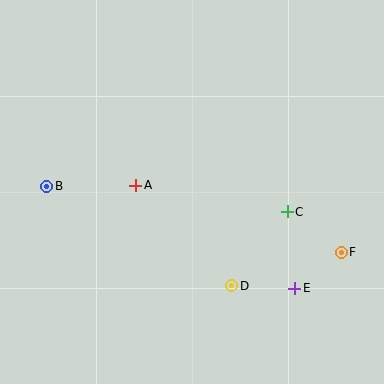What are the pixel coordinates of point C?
Point C is at (287, 212).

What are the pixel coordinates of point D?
Point D is at (232, 286).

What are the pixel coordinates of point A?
Point A is at (136, 185).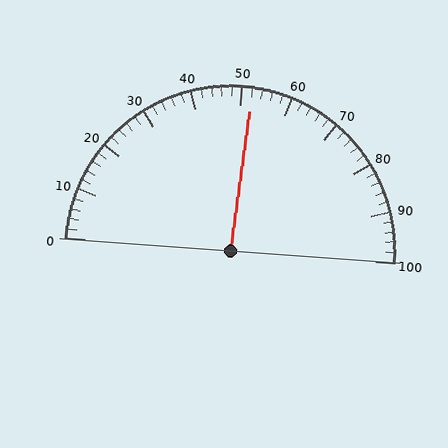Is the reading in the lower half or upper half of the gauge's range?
The reading is in the upper half of the range (0 to 100).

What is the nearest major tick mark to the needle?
The nearest major tick mark is 50.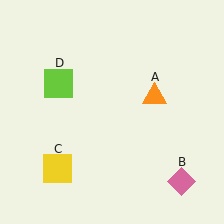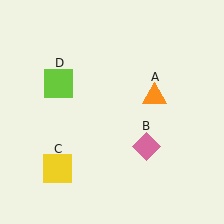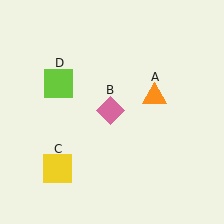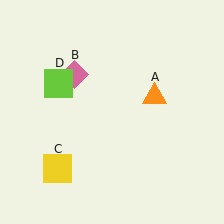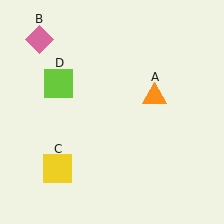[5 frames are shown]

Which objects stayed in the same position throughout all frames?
Orange triangle (object A) and yellow square (object C) and lime square (object D) remained stationary.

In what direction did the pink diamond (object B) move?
The pink diamond (object B) moved up and to the left.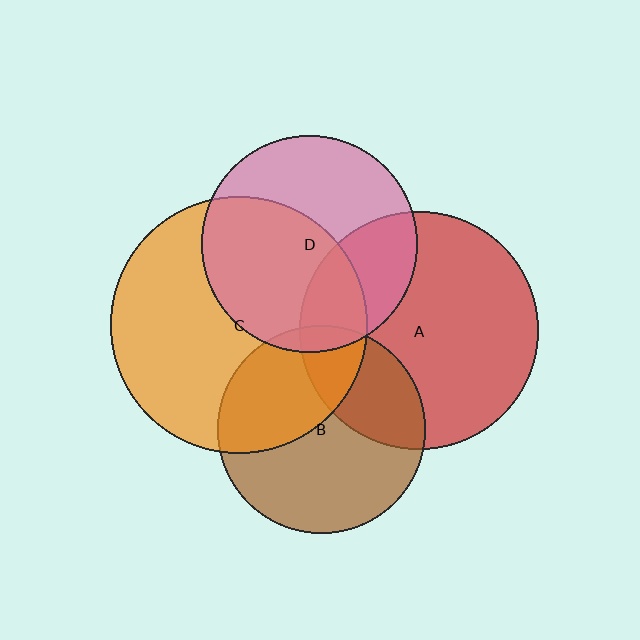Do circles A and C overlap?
Yes.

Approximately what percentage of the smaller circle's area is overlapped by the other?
Approximately 20%.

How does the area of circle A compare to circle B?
Approximately 1.3 times.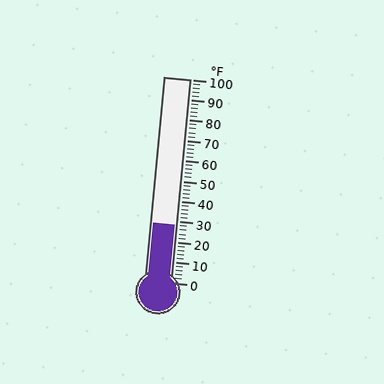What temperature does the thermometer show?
The thermometer shows approximately 28°F.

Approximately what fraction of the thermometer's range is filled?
The thermometer is filled to approximately 30% of its range.